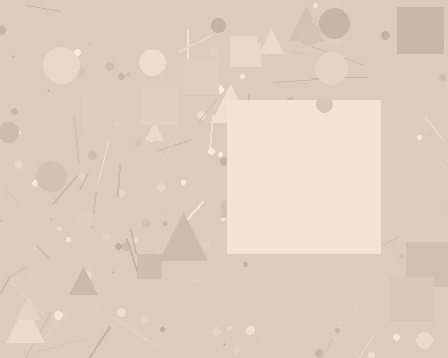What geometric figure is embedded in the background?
A square is embedded in the background.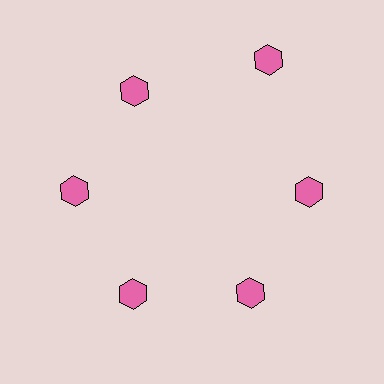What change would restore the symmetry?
The symmetry would be restored by moving it inward, back onto the ring so that all 6 hexagons sit at equal angles and equal distance from the center.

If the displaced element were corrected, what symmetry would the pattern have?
It would have 6-fold rotational symmetry — the pattern would map onto itself every 60 degrees.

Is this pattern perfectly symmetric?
No. The 6 pink hexagons are arranged in a ring, but one element near the 1 o'clock position is pushed outward from the center, breaking the 6-fold rotational symmetry.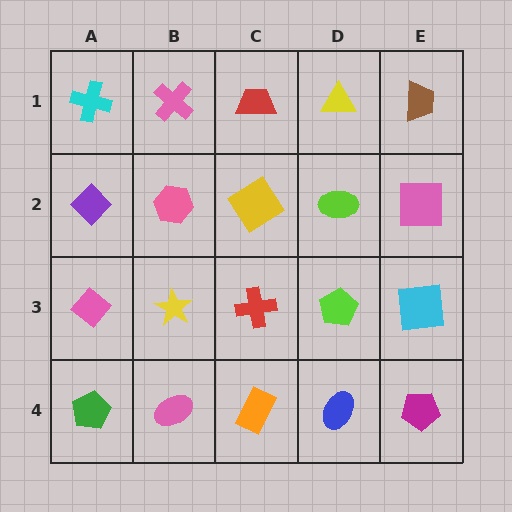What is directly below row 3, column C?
An orange rectangle.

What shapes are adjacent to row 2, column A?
A cyan cross (row 1, column A), a pink diamond (row 3, column A), a pink hexagon (row 2, column B).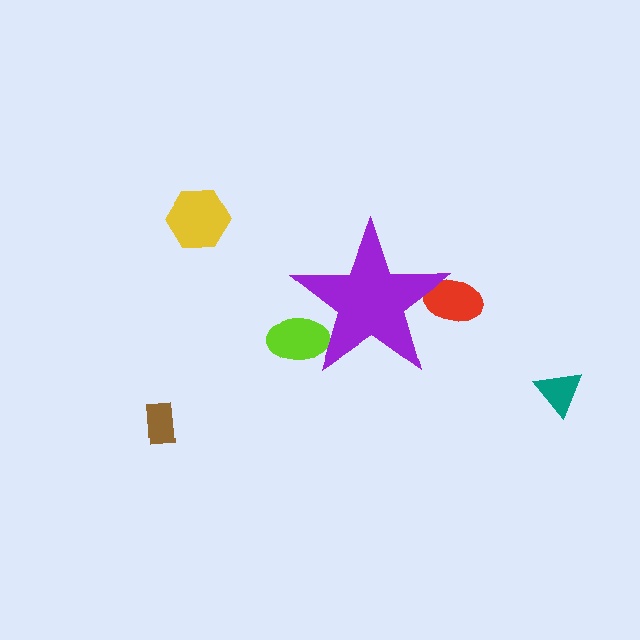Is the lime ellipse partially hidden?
Yes, the lime ellipse is partially hidden behind the purple star.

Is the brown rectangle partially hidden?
No, the brown rectangle is fully visible.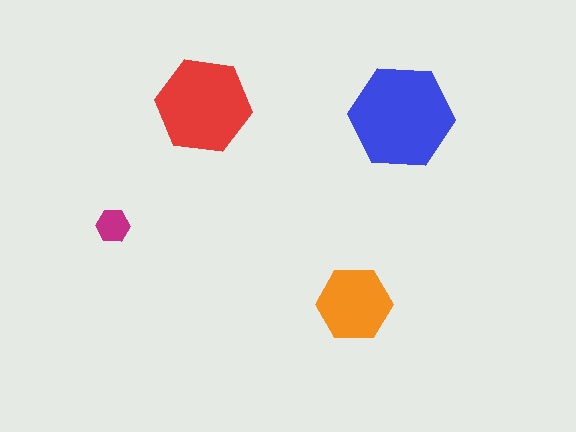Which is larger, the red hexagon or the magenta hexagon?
The red one.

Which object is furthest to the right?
The blue hexagon is rightmost.